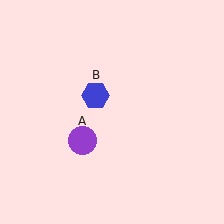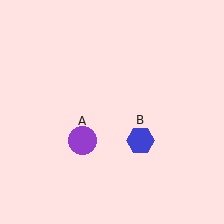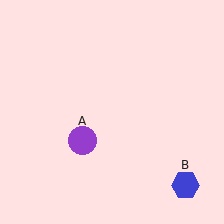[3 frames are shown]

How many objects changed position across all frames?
1 object changed position: blue hexagon (object B).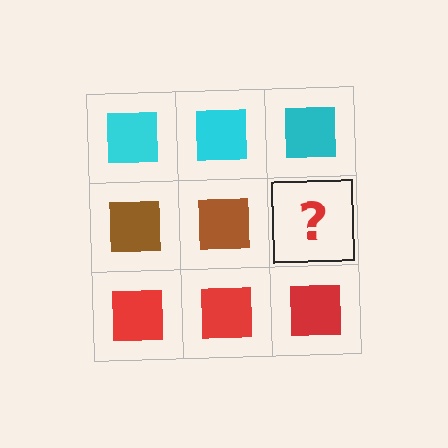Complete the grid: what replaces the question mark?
The question mark should be replaced with a brown square.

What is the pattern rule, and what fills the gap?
The rule is that each row has a consistent color. The gap should be filled with a brown square.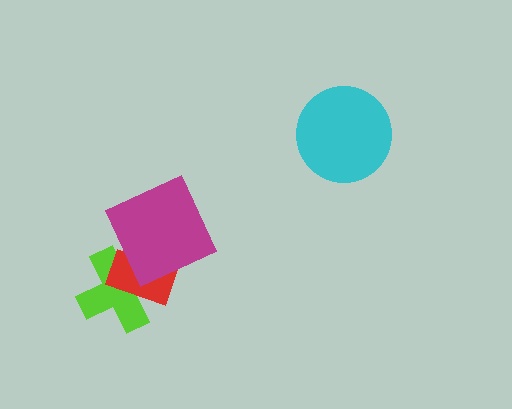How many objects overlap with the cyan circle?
0 objects overlap with the cyan circle.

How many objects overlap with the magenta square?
2 objects overlap with the magenta square.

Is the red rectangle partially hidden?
Yes, it is partially covered by another shape.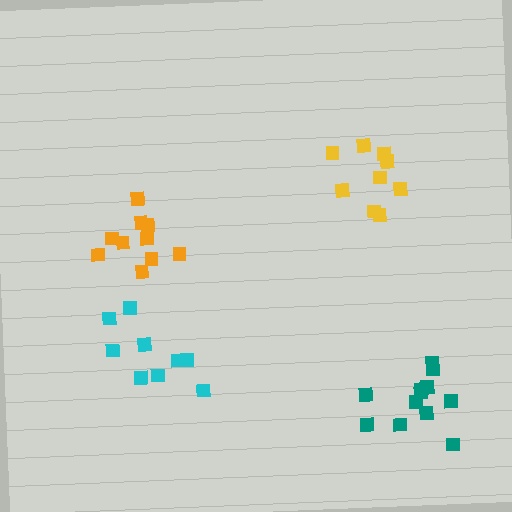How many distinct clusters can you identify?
There are 4 distinct clusters.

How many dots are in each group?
Group 1: 9 dots, Group 2: 10 dots, Group 3: 12 dots, Group 4: 9 dots (40 total).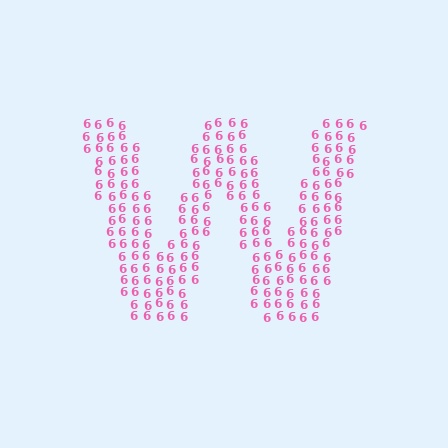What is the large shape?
The large shape is the letter W.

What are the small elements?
The small elements are digit 6's.